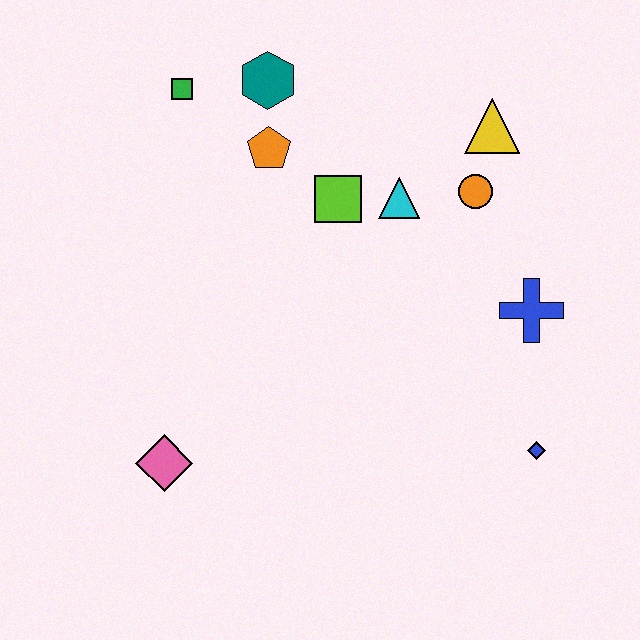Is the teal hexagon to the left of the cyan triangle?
Yes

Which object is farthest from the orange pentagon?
The blue diamond is farthest from the orange pentagon.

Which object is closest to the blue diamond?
The blue cross is closest to the blue diamond.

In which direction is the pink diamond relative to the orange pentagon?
The pink diamond is below the orange pentagon.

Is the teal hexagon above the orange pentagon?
Yes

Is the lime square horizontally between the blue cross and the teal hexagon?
Yes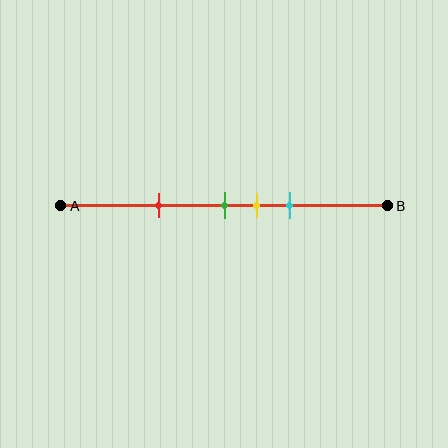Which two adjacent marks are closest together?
The green and yellow marks are the closest adjacent pair.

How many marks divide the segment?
There are 4 marks dividing the segment.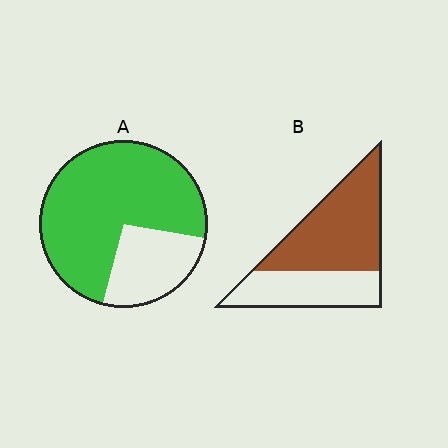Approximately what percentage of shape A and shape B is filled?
A is approximately 75% and B is approximately 60%.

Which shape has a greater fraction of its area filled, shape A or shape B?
Shape A.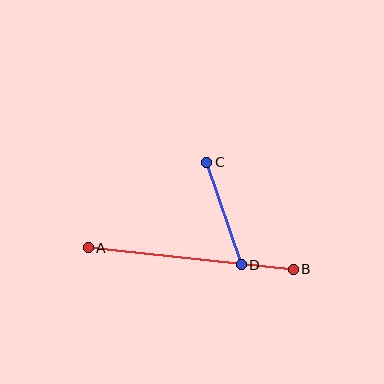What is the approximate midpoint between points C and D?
The midpoint is at approximately (224, 213) pixels.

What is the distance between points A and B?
The distance is approximately 206 pixels.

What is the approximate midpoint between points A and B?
The midpoint is at approximately (191, 259) pixels.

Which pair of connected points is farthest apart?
Points A and B are farthest apart.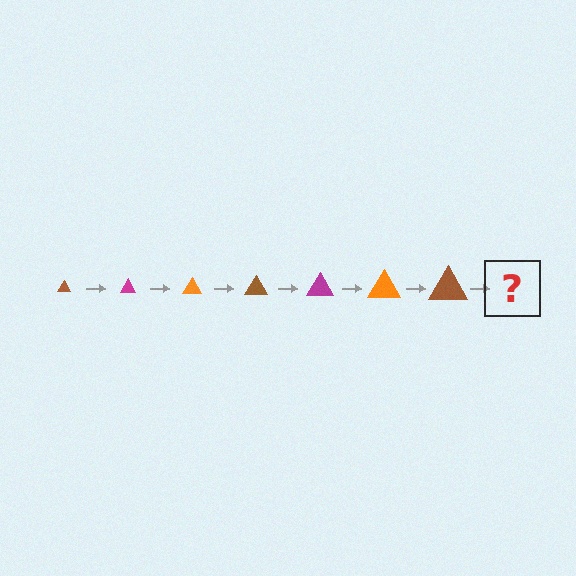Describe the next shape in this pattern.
It should be a magenta triangle, larger than the previous one.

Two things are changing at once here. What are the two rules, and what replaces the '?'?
The two rules are that the triangle grows larger each step and the color cycles through brown, magenta, and orange. The '?' should be a magenta triangle, larger than the previous one.